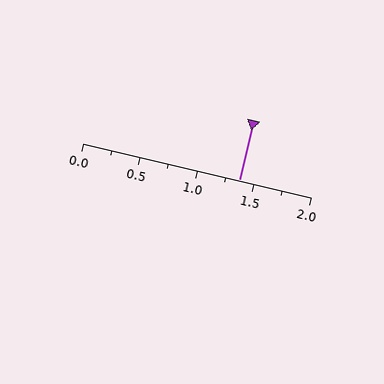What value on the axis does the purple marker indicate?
The marker indicates approximately 1.38.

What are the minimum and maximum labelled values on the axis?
The axis runs from 0.0 to 2.0.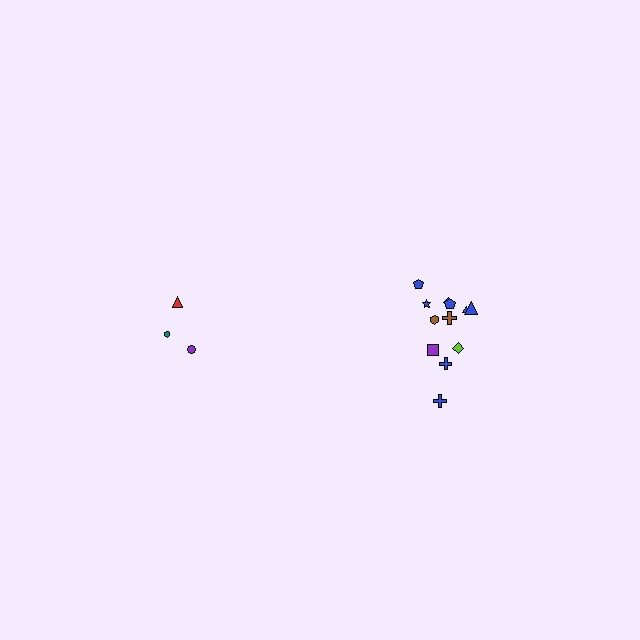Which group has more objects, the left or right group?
The right group.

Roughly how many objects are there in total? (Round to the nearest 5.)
Roughly 15 objects in total.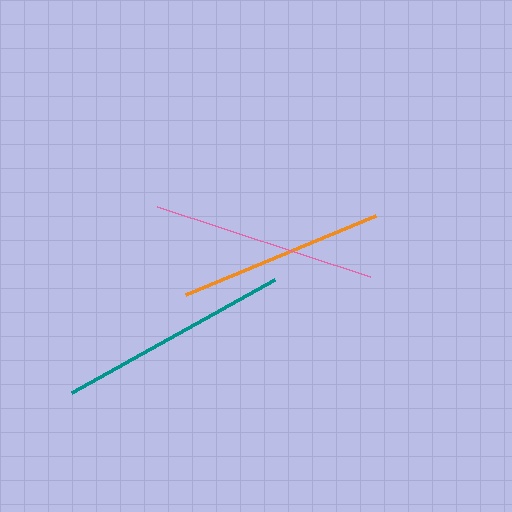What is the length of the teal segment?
The teal segment is approximately 232 pixels long.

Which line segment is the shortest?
The orange line is the shortest at approximately 206 pixels.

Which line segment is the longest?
The teal line is the longest at approximately 232 pixels.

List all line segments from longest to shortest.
From longest to shortest: teal, pink, orange.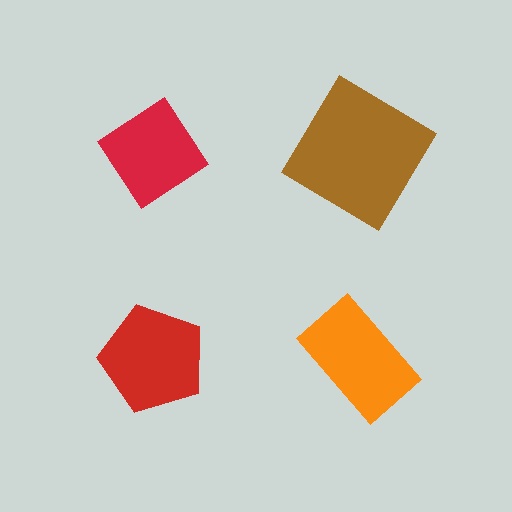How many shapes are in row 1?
2 shapes.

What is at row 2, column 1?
A red pentagon.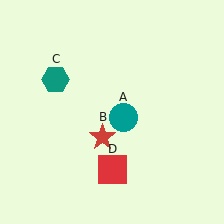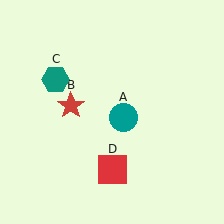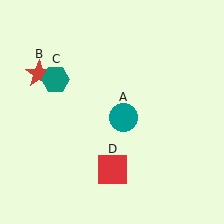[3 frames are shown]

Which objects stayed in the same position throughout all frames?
Teal circle (object A) and teal hexagon (object C) and red square (object D) remained stationary.